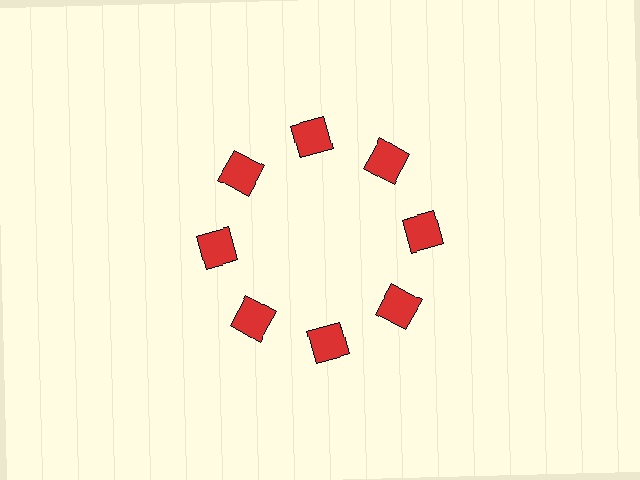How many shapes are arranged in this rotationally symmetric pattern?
There are 8 shapes, arranged in 8 groups of 1.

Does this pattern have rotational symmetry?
Yes, this pattern has 8-fold rotational symmetry. It looks the same after rotating 45 degrees around the center.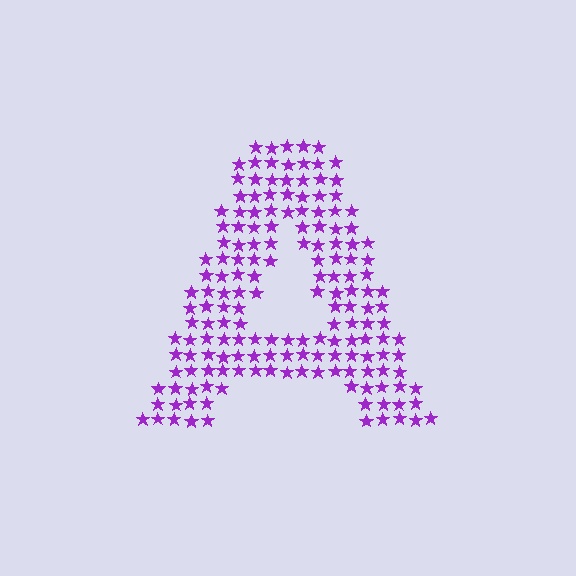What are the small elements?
The small elements are stars.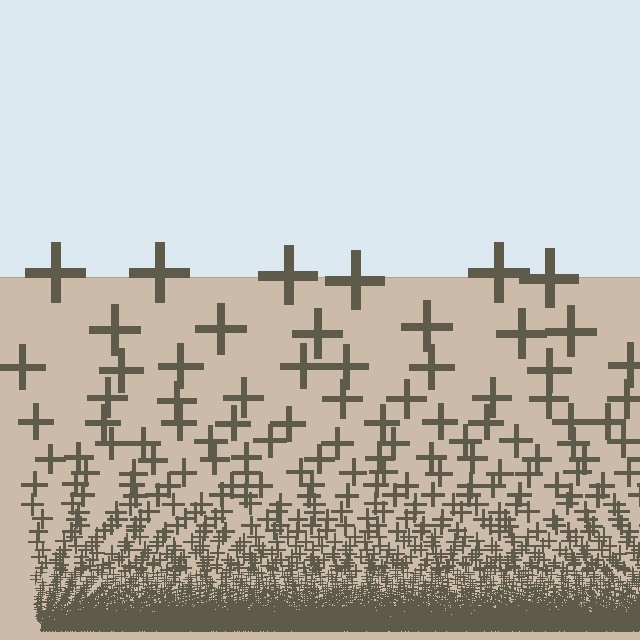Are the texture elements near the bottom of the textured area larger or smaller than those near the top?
Smaller. The gradient is inverted — elements near the bottom are smaller and denser.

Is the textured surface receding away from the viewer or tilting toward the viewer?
The surface appears to tilt toward the viewer. Texture elements get larger and sparser toward the top.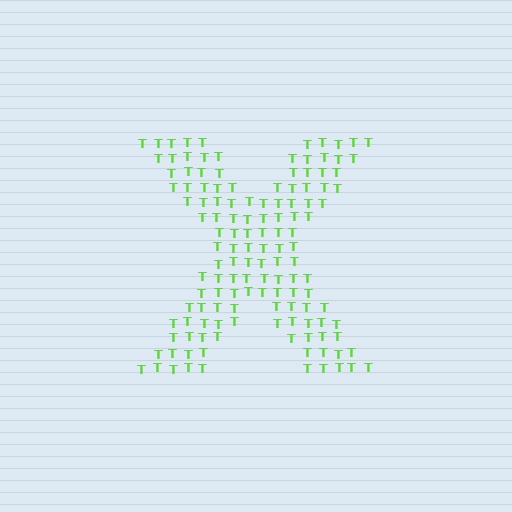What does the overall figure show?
The overall figure shows the letter X.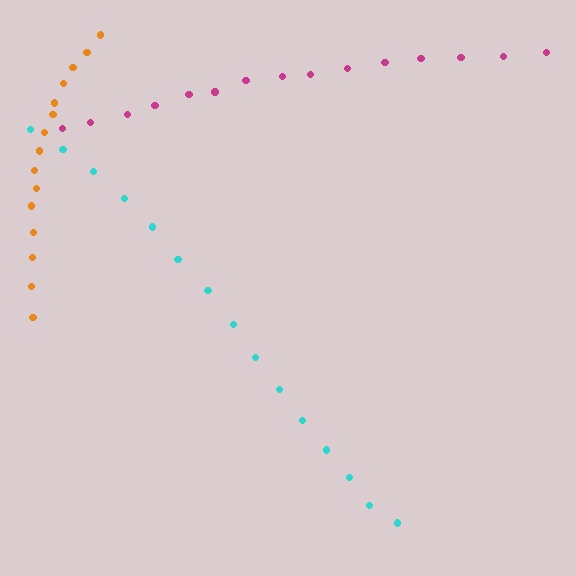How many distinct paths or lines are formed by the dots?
There are 3 distinct paths.